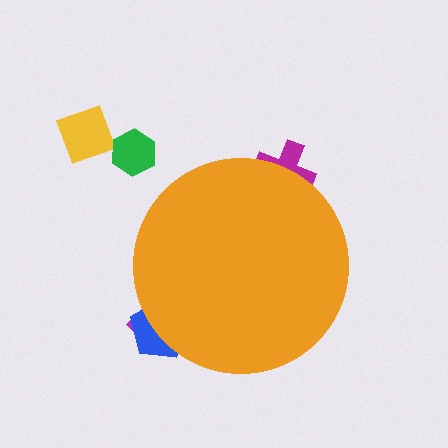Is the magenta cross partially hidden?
Yes, the magenta cross is partially hidden behind the orange circle.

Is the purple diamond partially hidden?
Yes, the purple diamond is partially hidden behind the orange circle.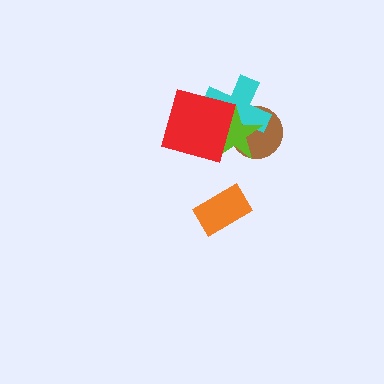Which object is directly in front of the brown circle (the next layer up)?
The cyan cross is directly in front of the brown circle.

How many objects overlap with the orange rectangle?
0 objects overlap with the orange rectangle.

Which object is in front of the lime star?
The red square is in front of the lime star.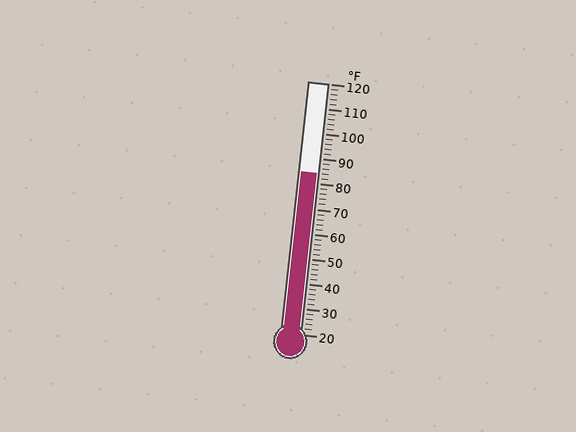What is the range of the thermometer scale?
The thermometer scale ranges from 20°F to 120°F.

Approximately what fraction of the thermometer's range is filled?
The thermometer is filled to approximately 65% of its range.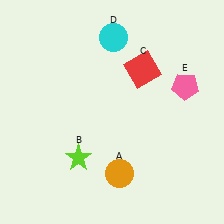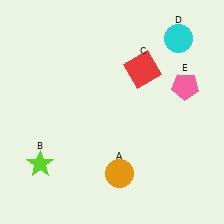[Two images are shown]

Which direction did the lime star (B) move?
The lime star (B) moved left.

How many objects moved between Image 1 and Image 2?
2 objects moved between the two images.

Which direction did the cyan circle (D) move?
The cyan circle (D) moved right.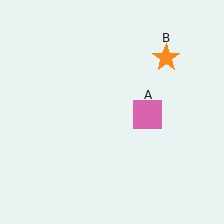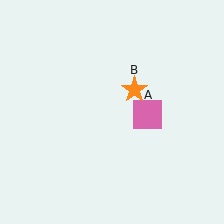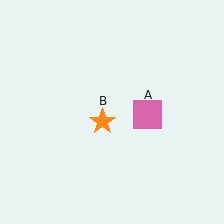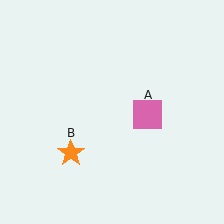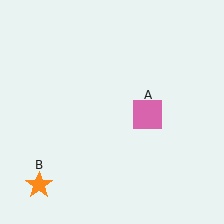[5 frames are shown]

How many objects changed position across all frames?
1 object changed position: orange star (object B).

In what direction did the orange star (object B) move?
The orange star (object B) moved down and to the left.